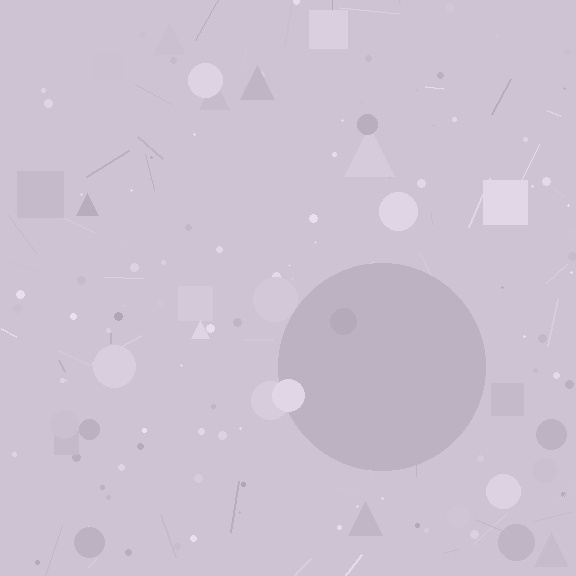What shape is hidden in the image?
A circle is hidden in the image.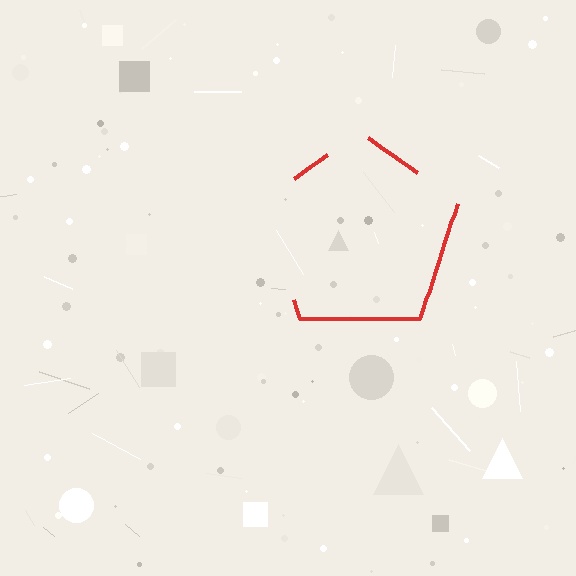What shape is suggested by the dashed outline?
The dashed outline suggests a pentagon.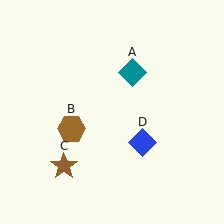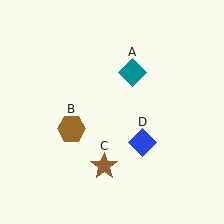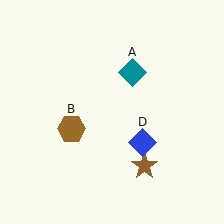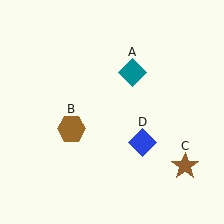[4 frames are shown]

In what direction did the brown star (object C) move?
The brown star (object C) moved right.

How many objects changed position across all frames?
1 object changed position: brown star (object C).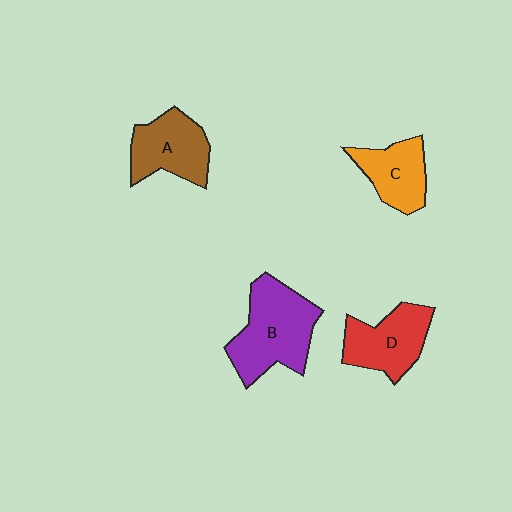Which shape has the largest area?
Shape B (purple).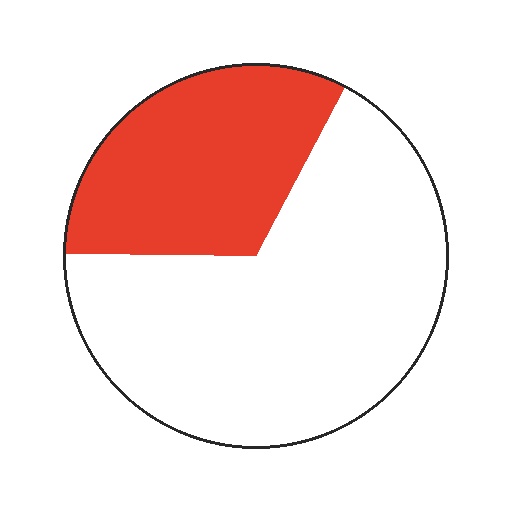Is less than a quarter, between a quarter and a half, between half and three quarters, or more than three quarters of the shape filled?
Between a quarter and a half.